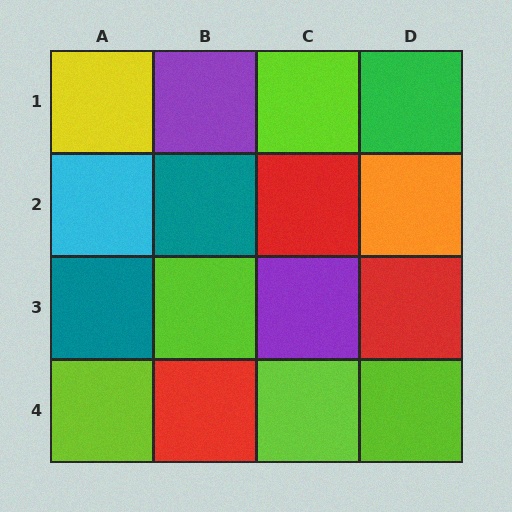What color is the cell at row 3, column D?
Red.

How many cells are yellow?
1 cell is yellow.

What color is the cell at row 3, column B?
Lime.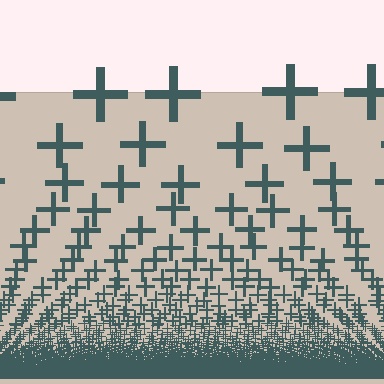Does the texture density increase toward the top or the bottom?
Density increases toward the bottom.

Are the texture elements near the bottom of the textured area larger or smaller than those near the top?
Smaller. The gradient is inverted — elements near the bottom are smaller and denser.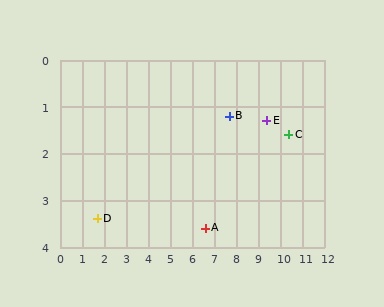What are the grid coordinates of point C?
Point C is at approximately (10.4, 1.6).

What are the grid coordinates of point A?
Point A is at approximately (6.6, 3.6).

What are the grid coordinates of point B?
Point B is at approximately (7.7, 1.2).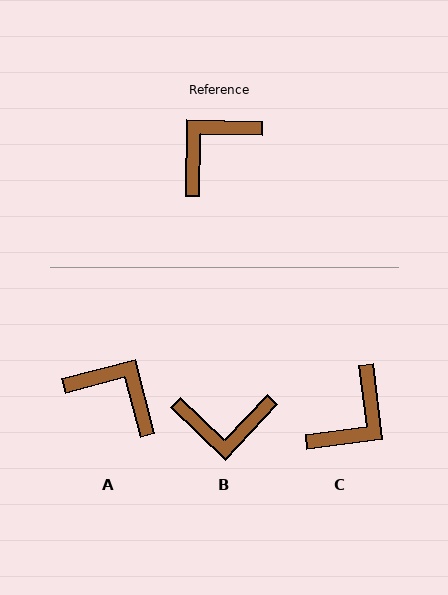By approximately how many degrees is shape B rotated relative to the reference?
Approximately 138 degrees counter-clockwise.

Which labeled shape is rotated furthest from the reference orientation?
C, about 172 degrees away.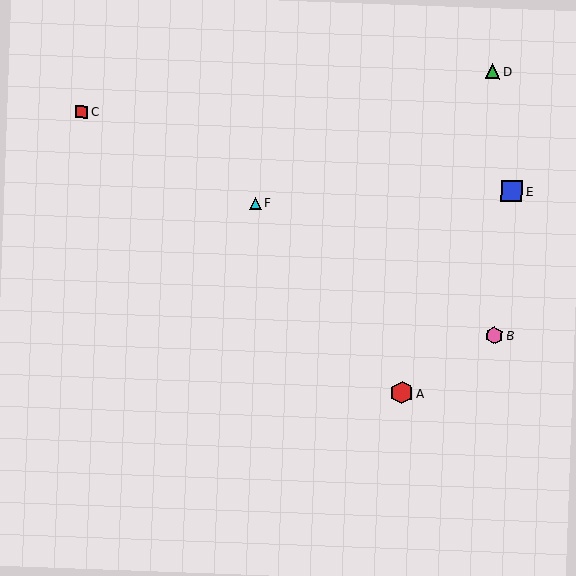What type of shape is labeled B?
Shape B is a pink hexagon.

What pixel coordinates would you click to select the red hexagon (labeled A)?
Click at (402, 393) to select the red hexagon A.